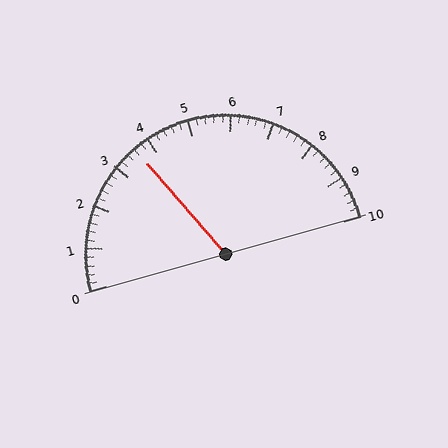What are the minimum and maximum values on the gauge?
The gauge ranges from 0 to 10.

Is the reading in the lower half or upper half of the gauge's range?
The reading is in the lower half of the range (0 to 10).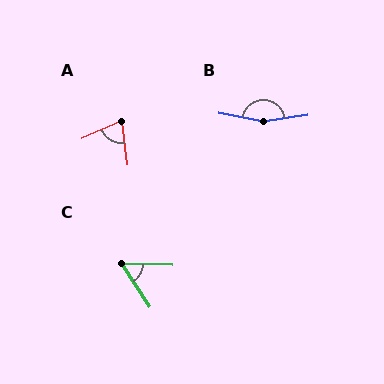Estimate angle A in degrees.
Approximately 74 degrees.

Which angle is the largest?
B, at approximately 160 degrees.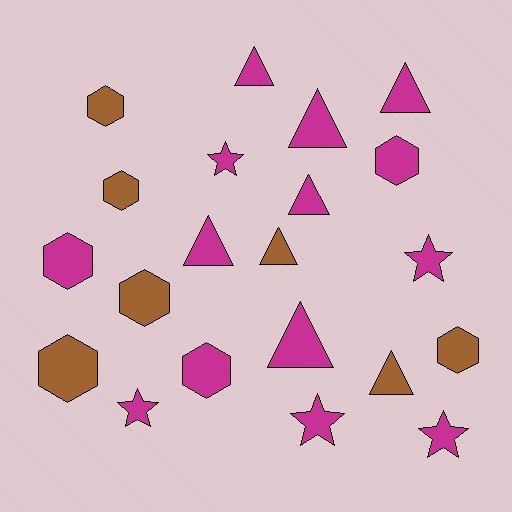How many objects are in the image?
There are 21 objects.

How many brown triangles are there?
There are 2 brown triangles.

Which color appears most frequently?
Magenta, with 14 objects.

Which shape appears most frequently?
Triangle, with 8 objects.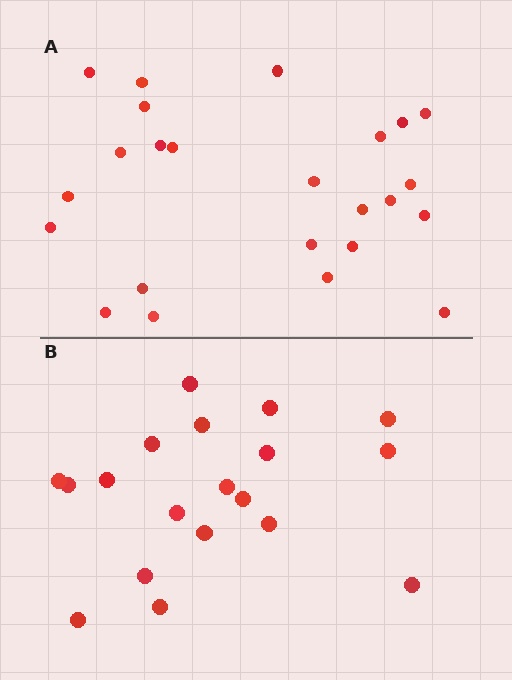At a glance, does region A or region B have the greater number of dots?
Region A (the top region) has more dots.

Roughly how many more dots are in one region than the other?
Region A has about 5 more dots than region B.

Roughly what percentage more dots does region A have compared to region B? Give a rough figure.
About 25% more.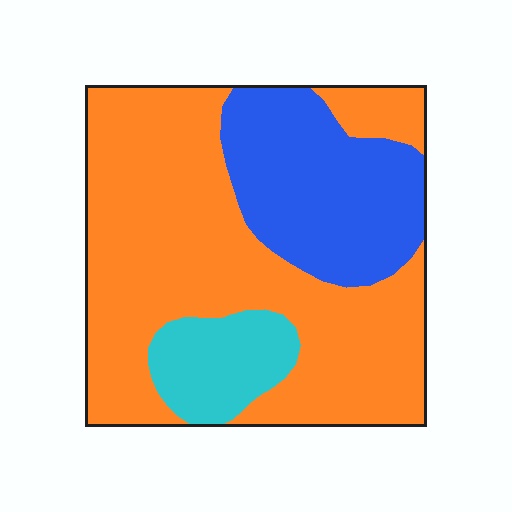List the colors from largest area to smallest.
From largest to smallest: orange, blue, cyan.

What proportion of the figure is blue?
Blue takes up between a quarter and a half of the figure.